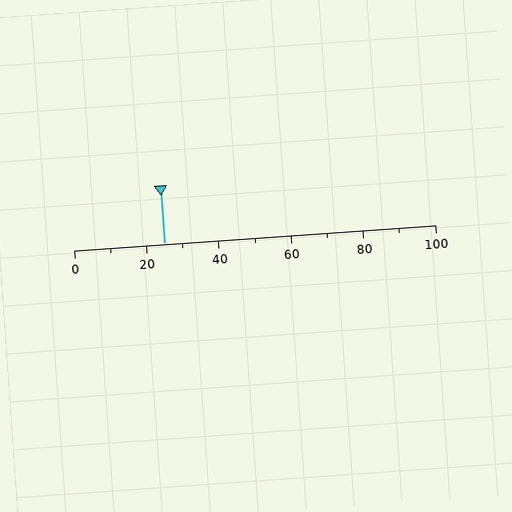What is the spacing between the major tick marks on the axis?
The major ticks are spaced 20 apart.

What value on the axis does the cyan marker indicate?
The marker indicates approximately 25.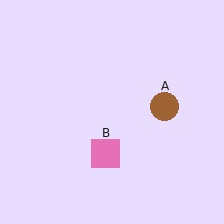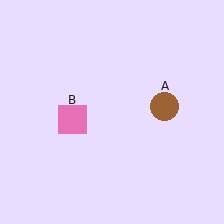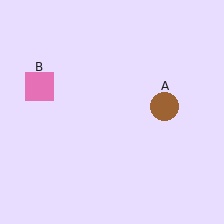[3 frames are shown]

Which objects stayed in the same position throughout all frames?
Brown circle (object A) remained stationary.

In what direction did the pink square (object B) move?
The pink square (object B) moved up and to the left.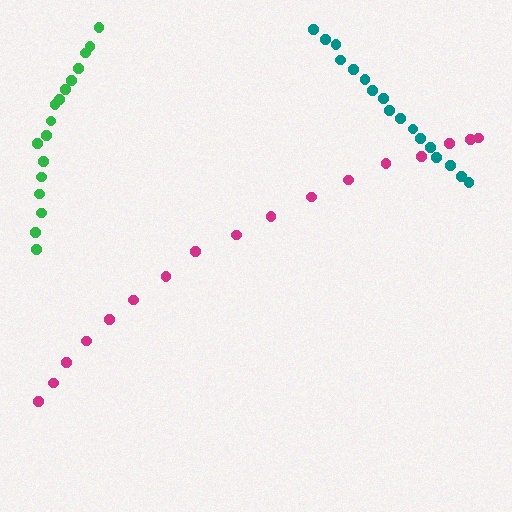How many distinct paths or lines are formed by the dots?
There are 3 distinct paths.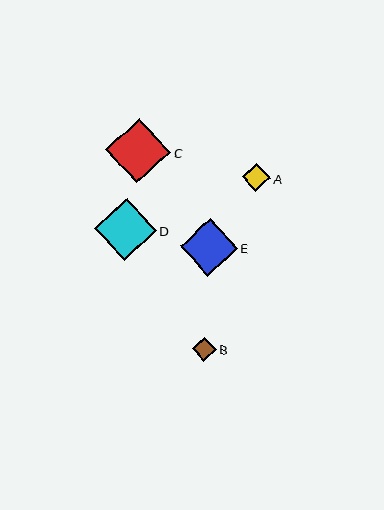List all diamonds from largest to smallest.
From largest to smallest: C, D, E, A, B.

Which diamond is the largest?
Diamond C is the largest with a size of approximately 65 pixels.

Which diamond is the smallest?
Diamond B is the smallest with a size of approximately 24 pixels.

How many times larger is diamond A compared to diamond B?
Diamond A is approximately 1.2 times the size of diamond B.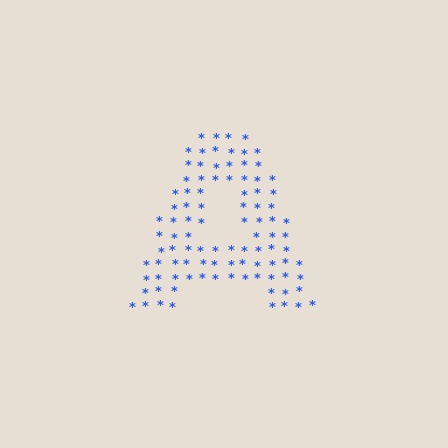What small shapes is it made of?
It is made of small asterisks.